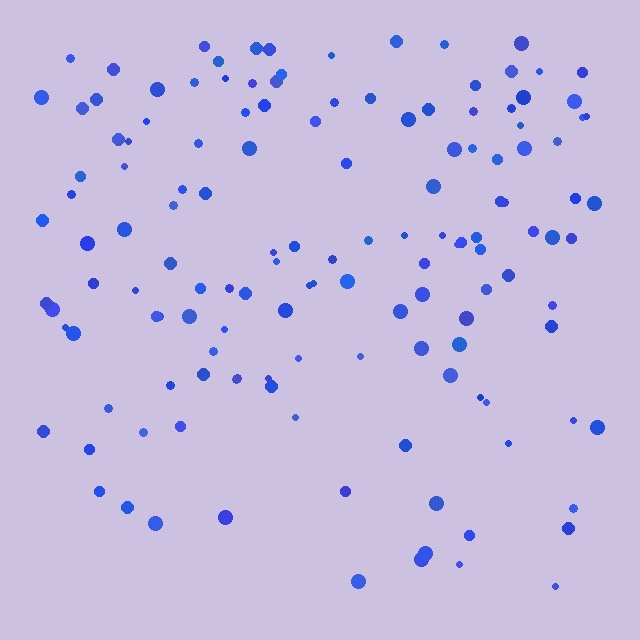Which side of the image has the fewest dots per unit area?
The bottom.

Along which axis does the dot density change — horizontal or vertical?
Vertical.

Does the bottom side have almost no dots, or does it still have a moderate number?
Still a moderate number, just noticeably fewer than the top.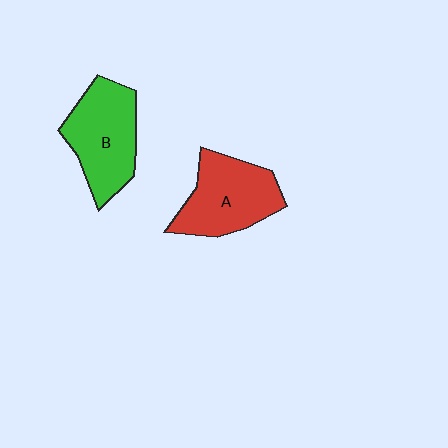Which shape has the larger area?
Shape B (green).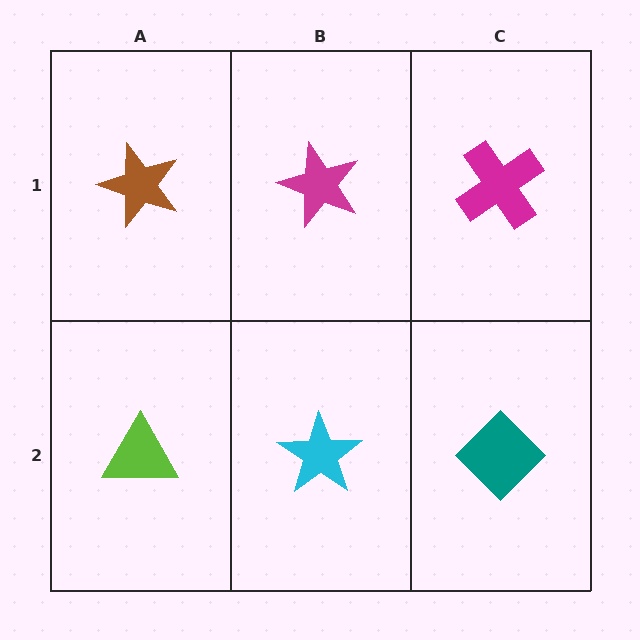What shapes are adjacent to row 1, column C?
A teal diamond (row 2, column C), a magenta star (row 1, column B).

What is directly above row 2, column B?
A magenta star.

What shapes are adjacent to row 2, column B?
A magenta star (row 1, column B), a lime triangle (row 2, column A), a teal diamond (row 2, column C).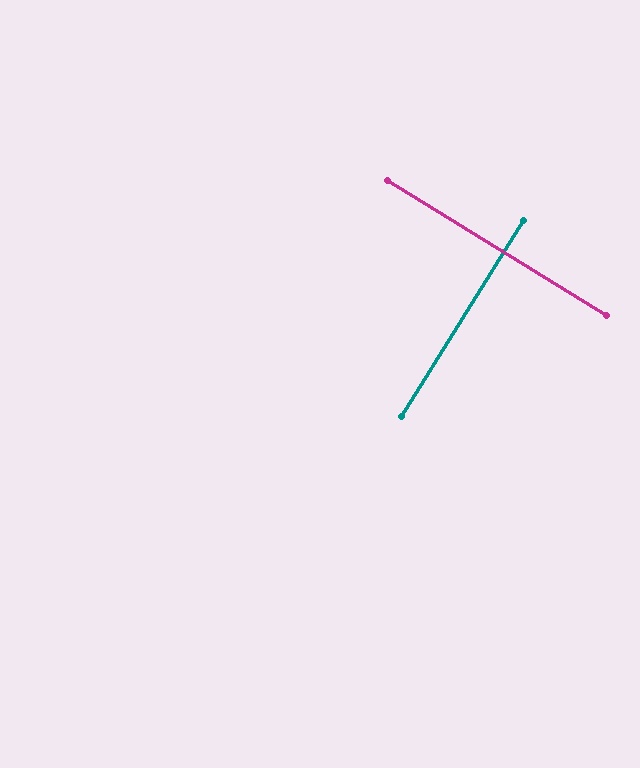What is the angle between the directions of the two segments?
Approximately 90 degrees.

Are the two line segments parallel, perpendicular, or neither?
Perpendicular — they meet at approximately 90°.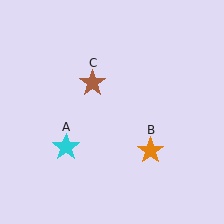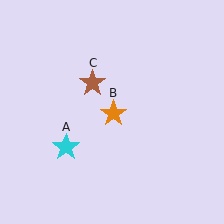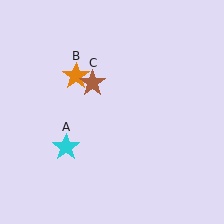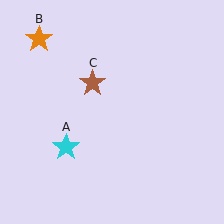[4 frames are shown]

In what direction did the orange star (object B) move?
The orange star (object B) moved up and to the left.